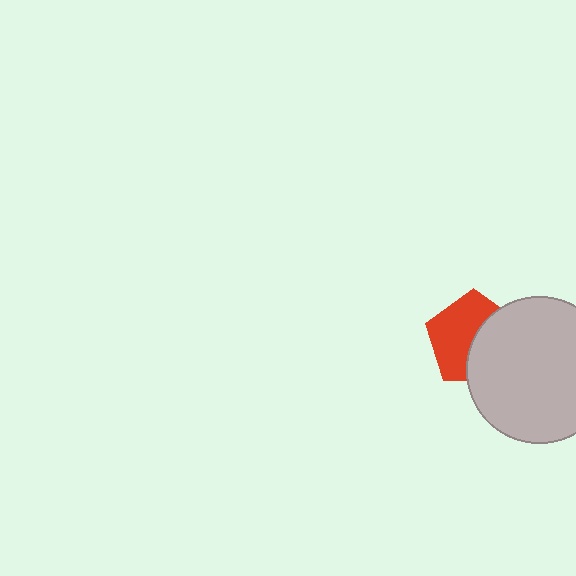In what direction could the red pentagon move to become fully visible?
The red pentagon could move left. That would shift it out from behind the light gray circle entirely.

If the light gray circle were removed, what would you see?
You would see the complete red pentagon.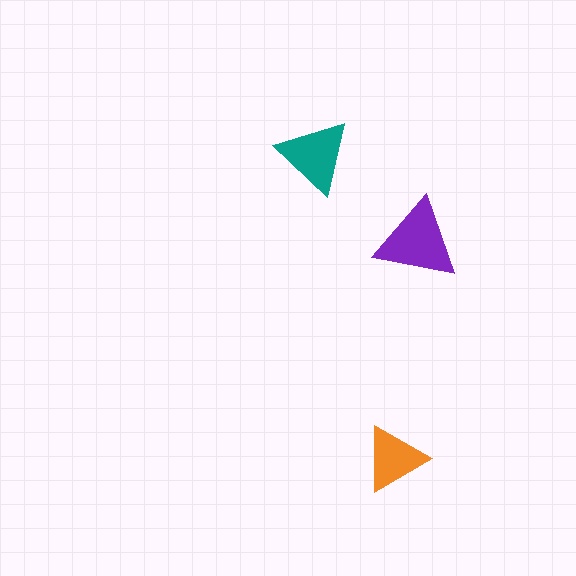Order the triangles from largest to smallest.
the purple one, the teal one, the orange one.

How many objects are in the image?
There are 3 objects in the image.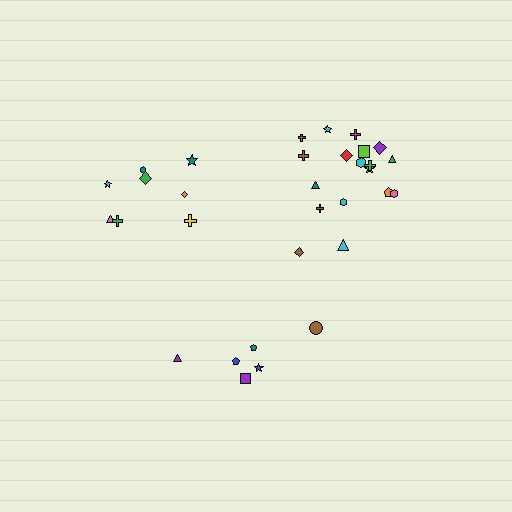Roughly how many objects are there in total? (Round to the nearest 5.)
Roughly 30 objects in total.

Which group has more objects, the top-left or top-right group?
The top-right group.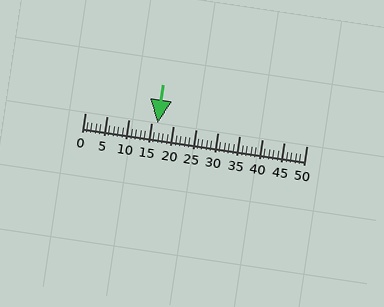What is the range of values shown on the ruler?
The ruler shows values from 0 to 50.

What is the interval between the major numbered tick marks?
The major tick marks are spaced 5 units apart.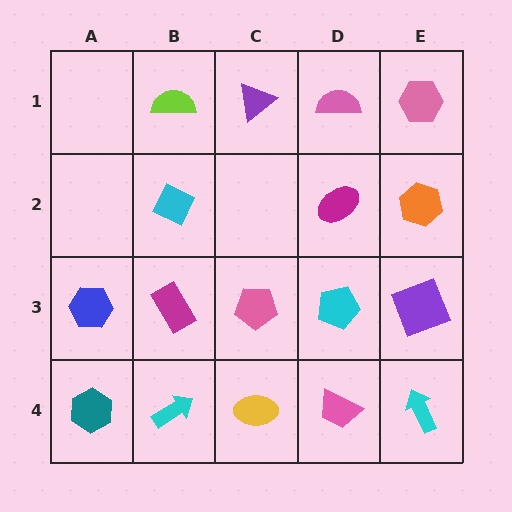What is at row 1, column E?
A pink hexagon.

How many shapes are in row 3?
5 shapes.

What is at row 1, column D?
A pink semicircle.